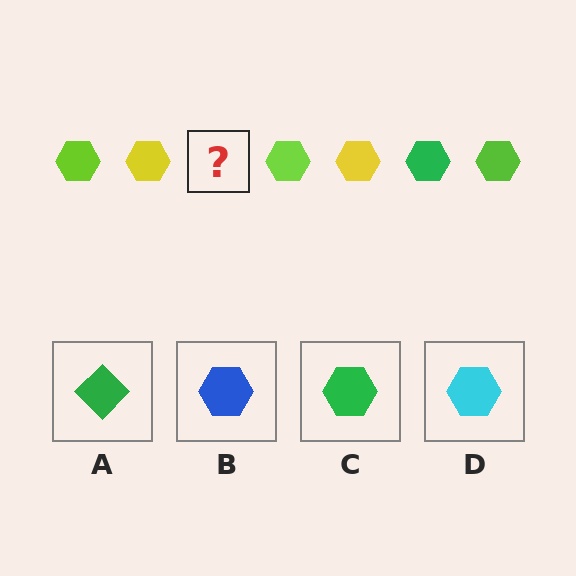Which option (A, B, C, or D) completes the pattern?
C.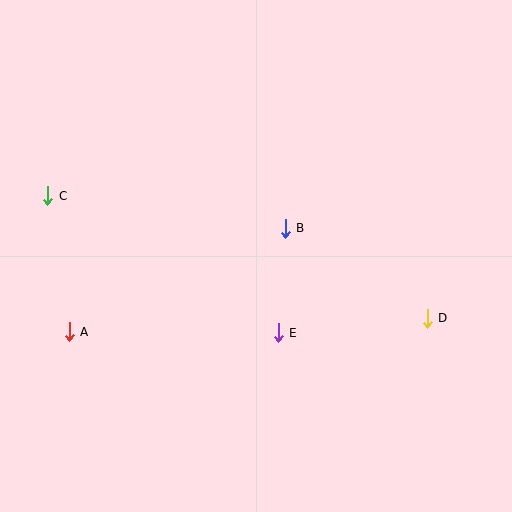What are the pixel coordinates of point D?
Point D is at (427, 318).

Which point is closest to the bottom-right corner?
Point D is closest to the bottom-right corner.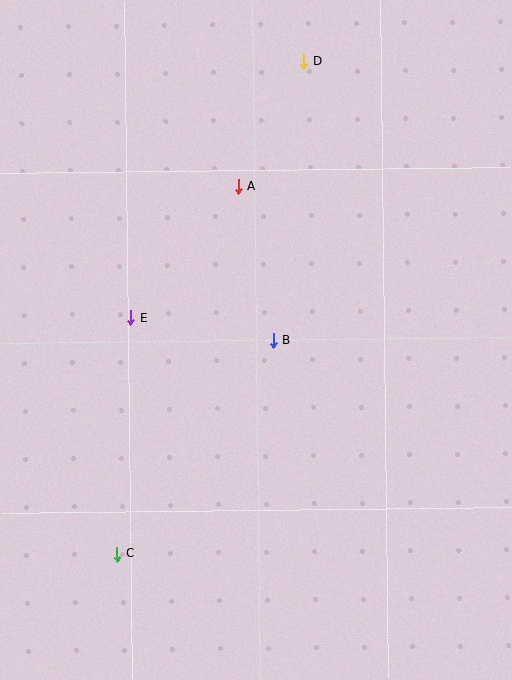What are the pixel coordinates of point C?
Point C is at (117, 554).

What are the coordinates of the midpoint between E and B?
The midpoint between E and B is at (202, 329).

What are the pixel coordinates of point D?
Point D is at (303, 62).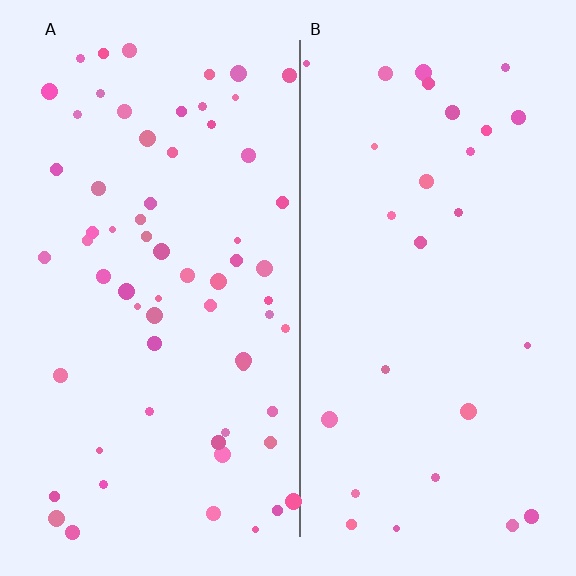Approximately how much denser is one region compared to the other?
Approximately 2.3× — region A over region B.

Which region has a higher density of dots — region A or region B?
A (the left).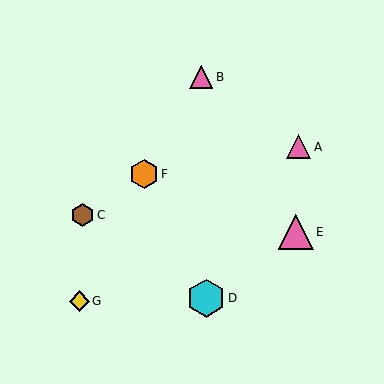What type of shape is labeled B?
Shape B is a pink triangle.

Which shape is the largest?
The cyan hexagon (labeled D) is the largest.